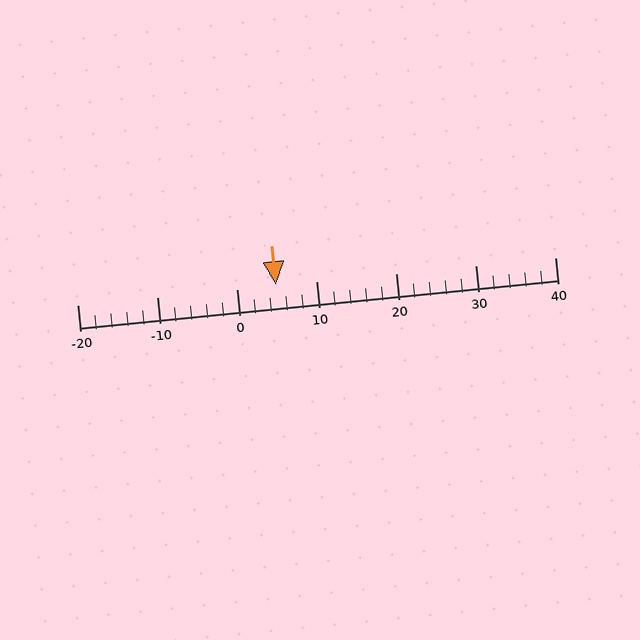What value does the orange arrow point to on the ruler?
The orange arrow points to approximately 5.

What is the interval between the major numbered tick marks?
The major tick marks are spaced 10 units apart.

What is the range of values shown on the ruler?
The ruler shows values from -20 to 40.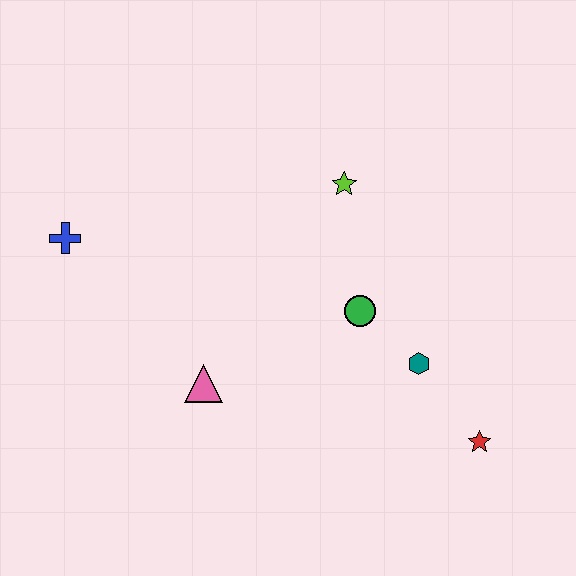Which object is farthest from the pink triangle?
The red star is farthest from the pink triangle.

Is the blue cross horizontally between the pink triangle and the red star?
No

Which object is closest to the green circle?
The teal hexagon is closest to the green circle.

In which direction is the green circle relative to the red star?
The green circle is above the red star.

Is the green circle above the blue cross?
No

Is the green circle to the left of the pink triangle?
No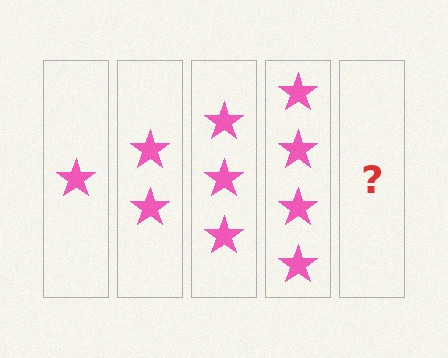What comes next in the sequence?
The next element should be 5 stars.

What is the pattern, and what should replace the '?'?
The pattern is that each step adds one more star. The '?' should be 5 stars.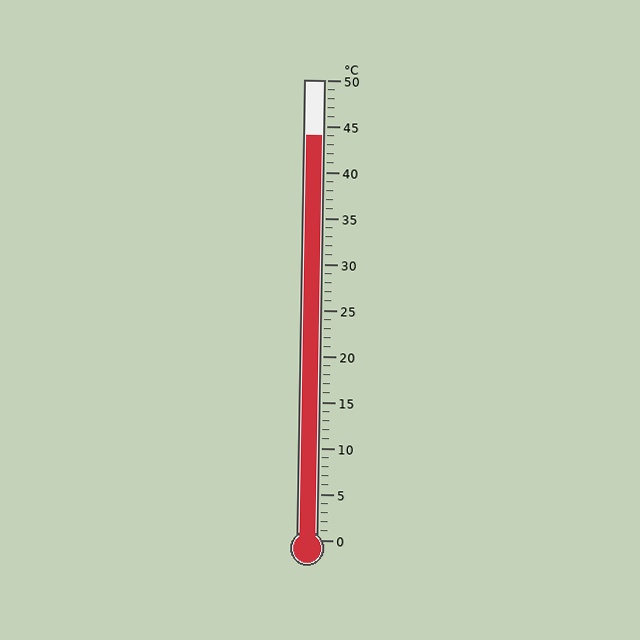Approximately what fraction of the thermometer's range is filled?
The thermometer is filled to approximately 90% of its range.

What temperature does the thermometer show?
The thermometer shows approximately 44°C.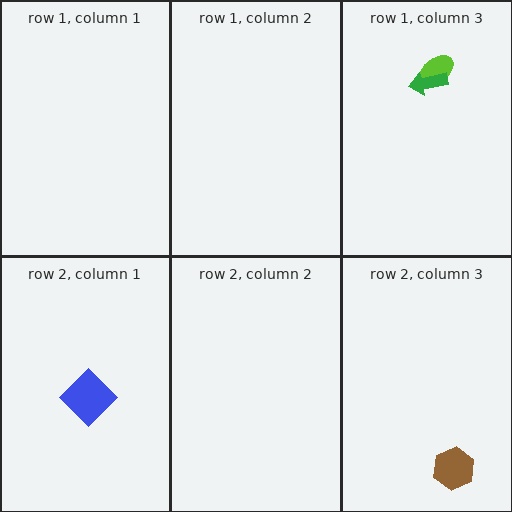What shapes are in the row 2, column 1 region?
The blue diamond.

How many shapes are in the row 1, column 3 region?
2.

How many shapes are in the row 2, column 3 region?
1.